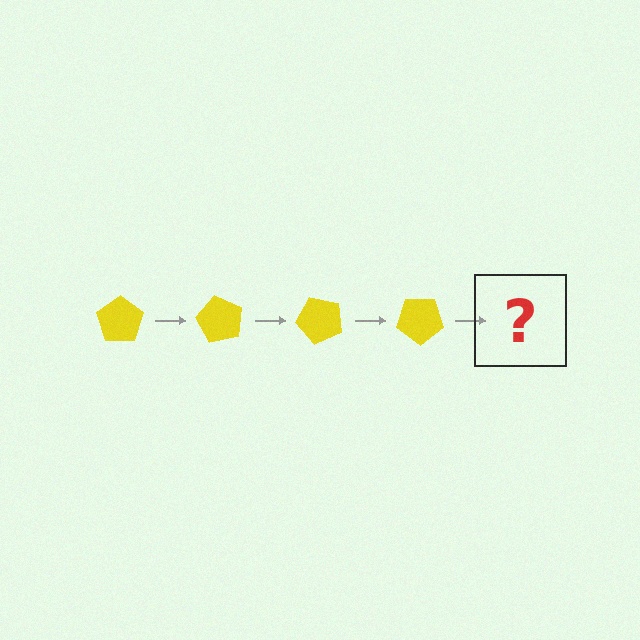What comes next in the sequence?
The next element should be a yellow pentagon rotated 240 degrees.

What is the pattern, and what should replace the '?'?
The pattern is that the pentagon rotates 60 degrees each step. The '?' should be a yellow pentagon rotated 240 degrees.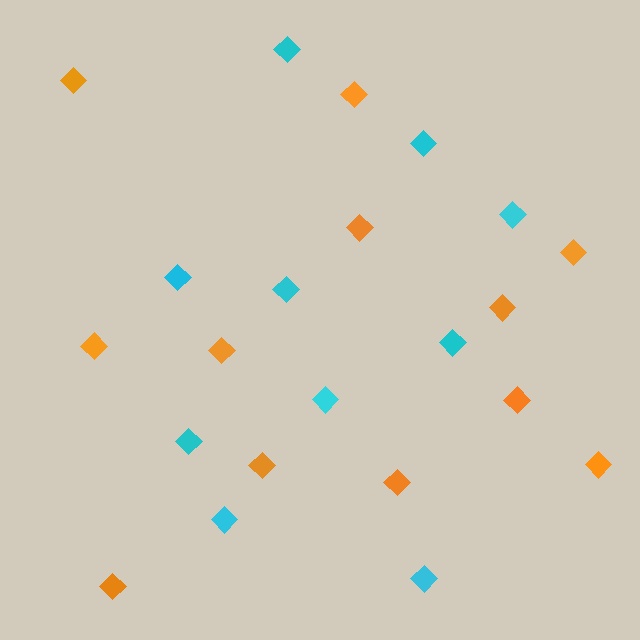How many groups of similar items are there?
There are 2 groups: one group of orange diamonds (12) and one group of cyan diamonds (10).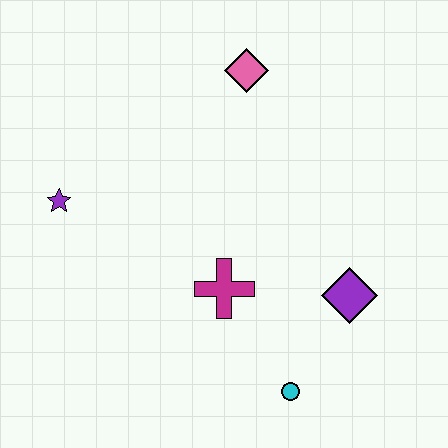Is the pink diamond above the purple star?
Yes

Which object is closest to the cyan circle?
The purple diamond is closest to the cyan circle.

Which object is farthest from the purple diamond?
The purple star is farthest from the purple diamond.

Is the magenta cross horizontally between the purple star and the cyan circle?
Yes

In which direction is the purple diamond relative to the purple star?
The purple diamond is to the right of the purple star.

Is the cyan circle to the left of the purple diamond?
Yes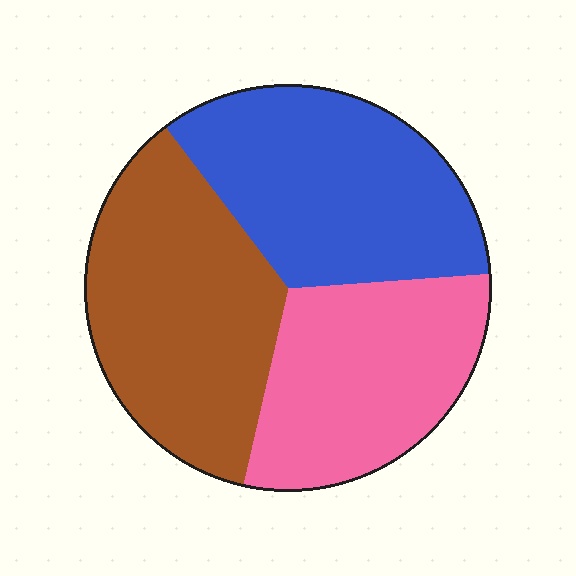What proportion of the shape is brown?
Brown covers around 35% of the shape.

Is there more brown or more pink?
Brown.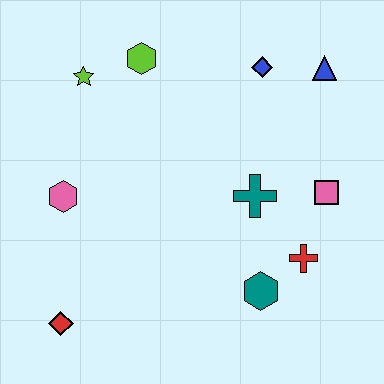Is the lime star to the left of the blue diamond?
Yes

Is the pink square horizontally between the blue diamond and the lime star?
No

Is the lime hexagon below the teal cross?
No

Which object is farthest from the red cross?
The lime star is farthest from the red cross.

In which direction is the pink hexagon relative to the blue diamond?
The pink hexagon is to the left of the blue diamond.